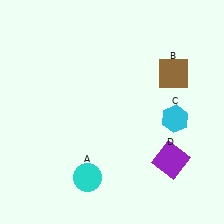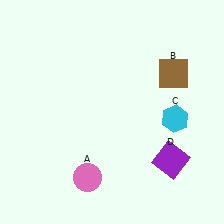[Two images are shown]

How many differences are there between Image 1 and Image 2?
There is 1 difference between the two images.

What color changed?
The circle (A) changed from cyan in Image 1 to pink in Image 2.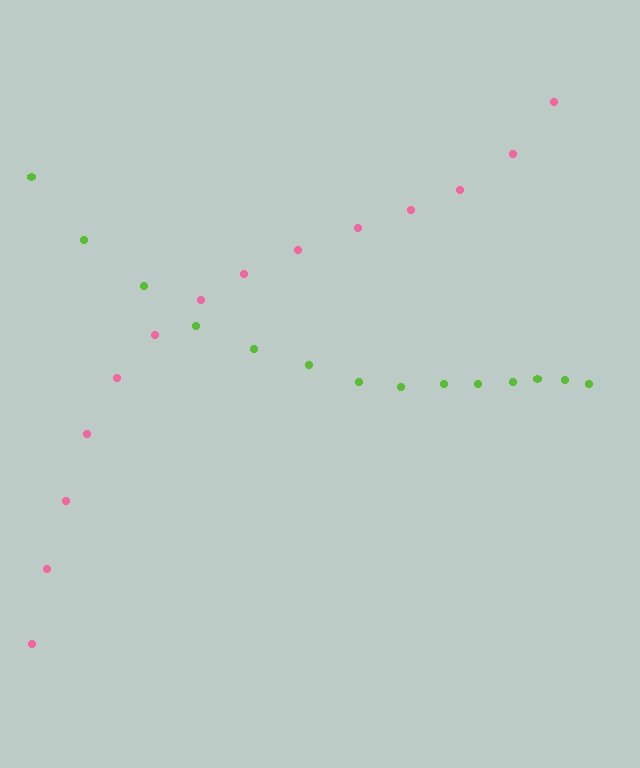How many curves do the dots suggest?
There are 2 distinct paths.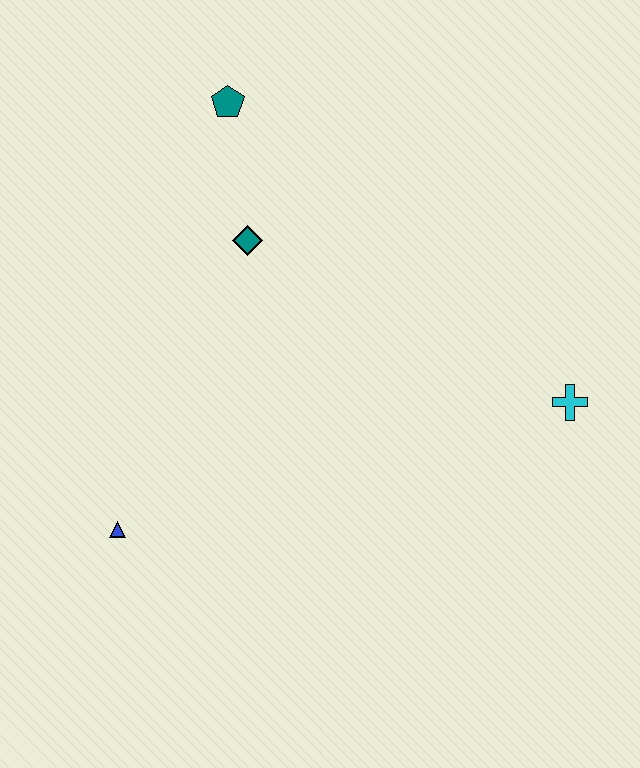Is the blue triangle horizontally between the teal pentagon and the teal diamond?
No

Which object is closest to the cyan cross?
The teal diamond is closest to the cyan cross.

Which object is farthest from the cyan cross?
The blue triangle is farthest from the cyan cross.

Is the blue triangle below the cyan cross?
Yes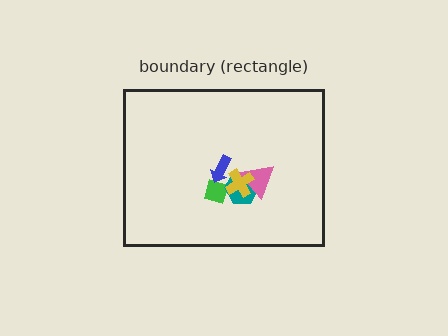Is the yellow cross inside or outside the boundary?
Inside.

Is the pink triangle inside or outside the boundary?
Inside.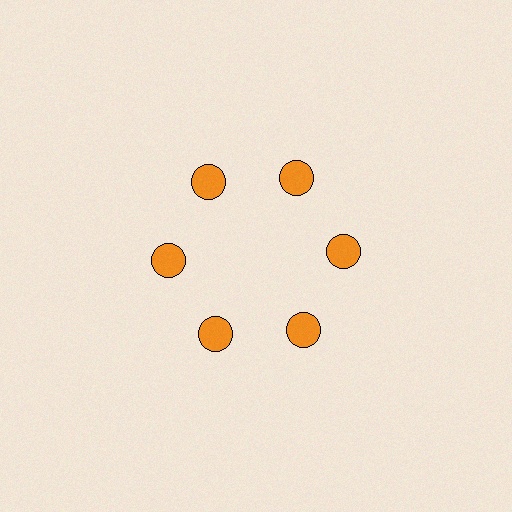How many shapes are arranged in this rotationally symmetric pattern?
There are 6 shapes, arranged in 6 groups of 1.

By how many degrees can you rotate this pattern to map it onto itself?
The pattern maps onto itself every 60 degrees of rotation.